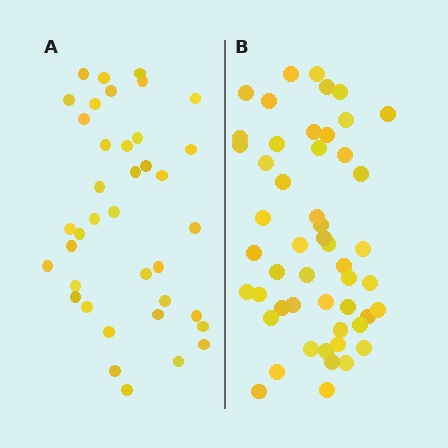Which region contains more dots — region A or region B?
Region B (the right region) has more dots.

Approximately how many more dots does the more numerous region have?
Region B has approximately 15 more dots than region A.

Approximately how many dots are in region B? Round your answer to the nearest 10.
About 50 dots. (The exact count is 51, which rounds to 50.)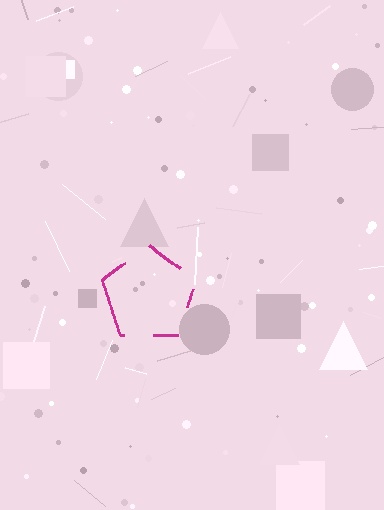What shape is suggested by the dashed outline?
The dashed outline suggests a pentagon.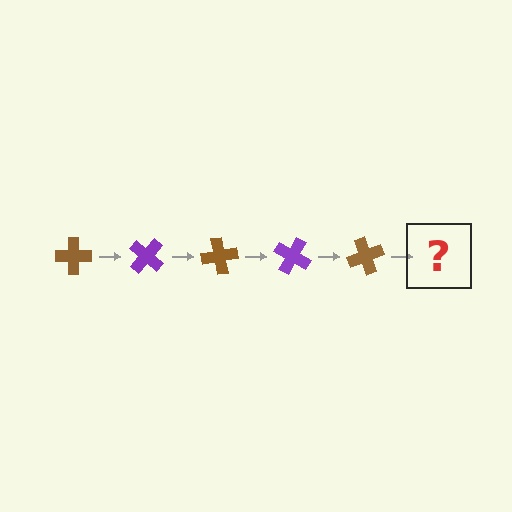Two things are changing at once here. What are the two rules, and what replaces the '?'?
The two rules are that it rotates 40 degrees each step and the color cycles through brown and purple. The '?' should be a purple cross, rotated 200 degrees from the start.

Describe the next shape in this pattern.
It should be a purple cross, rotated 200 degrees from the start.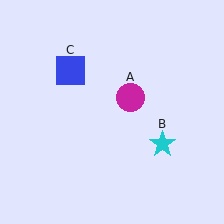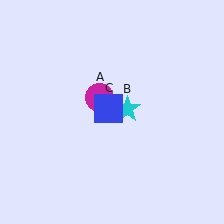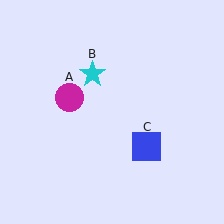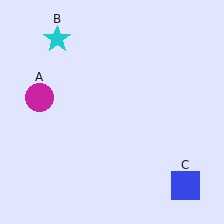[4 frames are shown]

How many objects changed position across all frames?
3 objects changed position: magenta circle (object A), cyan star (object B), blue square (object C).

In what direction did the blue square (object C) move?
The blue square (object C) moved down and to the right.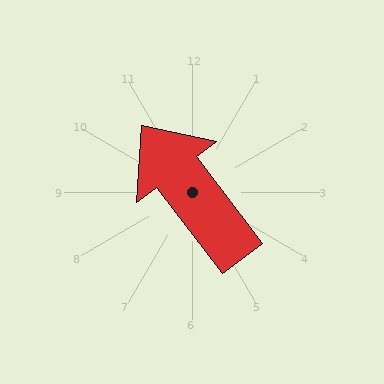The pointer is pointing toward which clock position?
Roughly 11 o'clock.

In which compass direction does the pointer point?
Northwest.